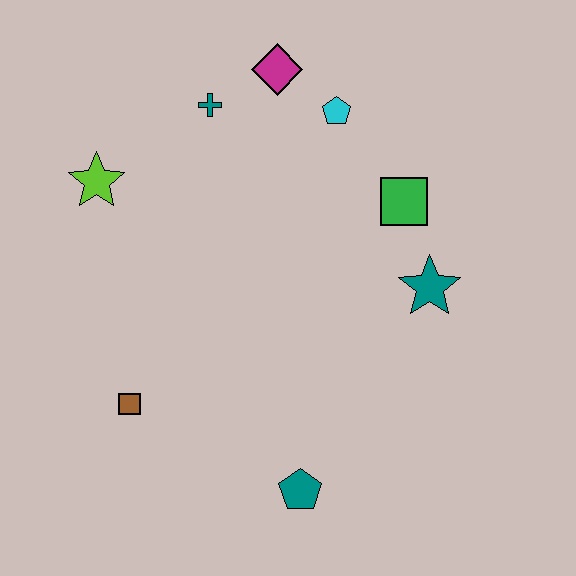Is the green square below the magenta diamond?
Yes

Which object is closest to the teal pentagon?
The brown square is closest to the teal pentagon.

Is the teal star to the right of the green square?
Yes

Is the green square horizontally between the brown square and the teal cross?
No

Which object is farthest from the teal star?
The lime star is farthest from the teal star.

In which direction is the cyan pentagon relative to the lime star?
The cyan pentagon is to the right of the lime star.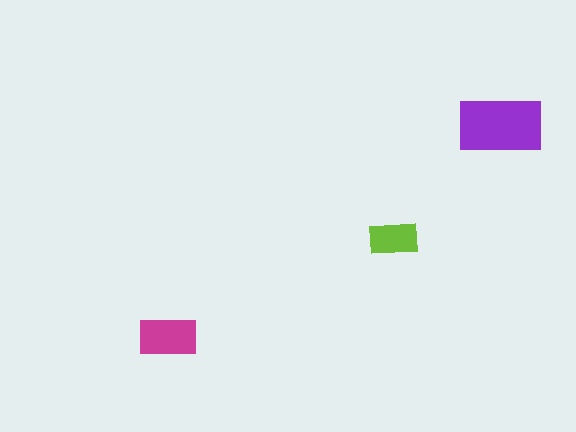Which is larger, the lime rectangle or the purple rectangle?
The purple one.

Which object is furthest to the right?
The purple rectangle is rightmost.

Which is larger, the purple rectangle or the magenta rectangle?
The purple one.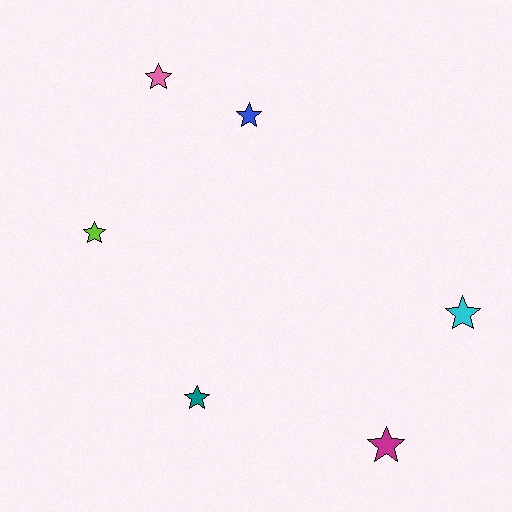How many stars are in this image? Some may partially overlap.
There are 6 stars.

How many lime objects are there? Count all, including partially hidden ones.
There is 1 lime object.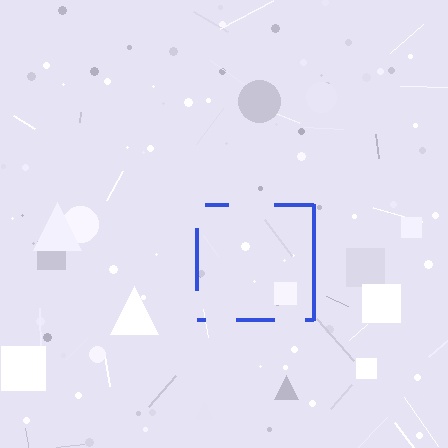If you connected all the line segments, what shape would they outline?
They would outline a square.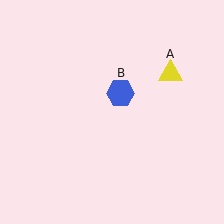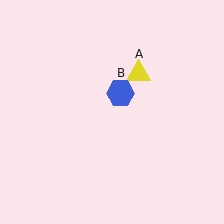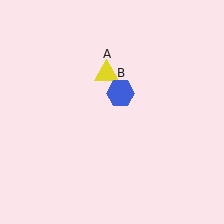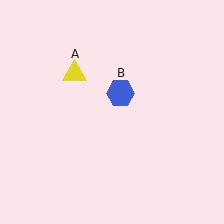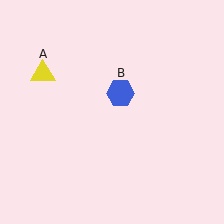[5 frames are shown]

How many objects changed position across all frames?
1 object changed position: yellow triangle (object A).